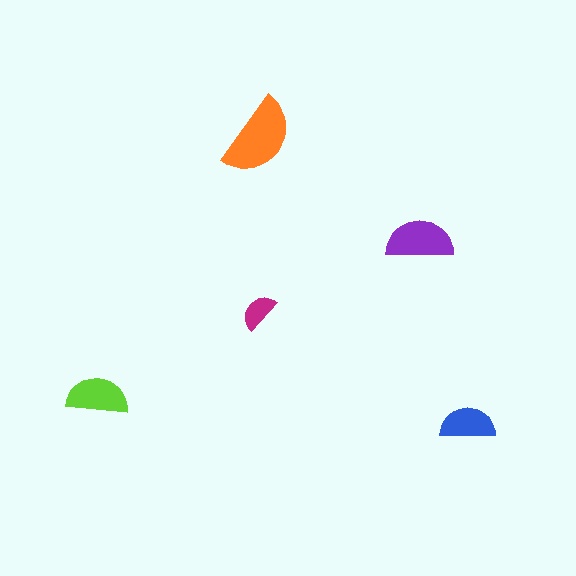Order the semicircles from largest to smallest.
the orange one, the purple one, the lime one, the blue one, the magenta one.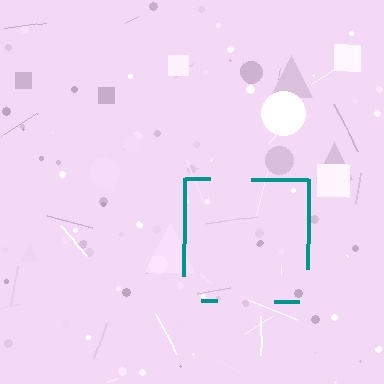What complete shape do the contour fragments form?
The contour fragments form a square.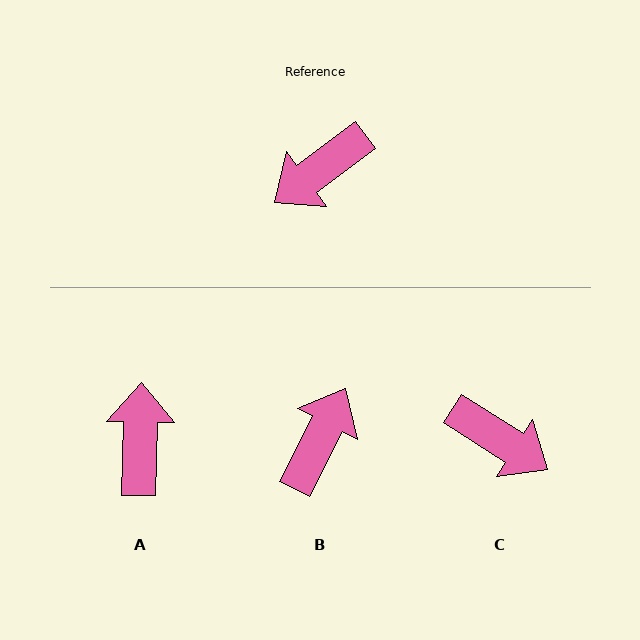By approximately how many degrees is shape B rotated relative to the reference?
Approximately 154 degrees clockwise.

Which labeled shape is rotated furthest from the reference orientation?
B, about 154 degrees away.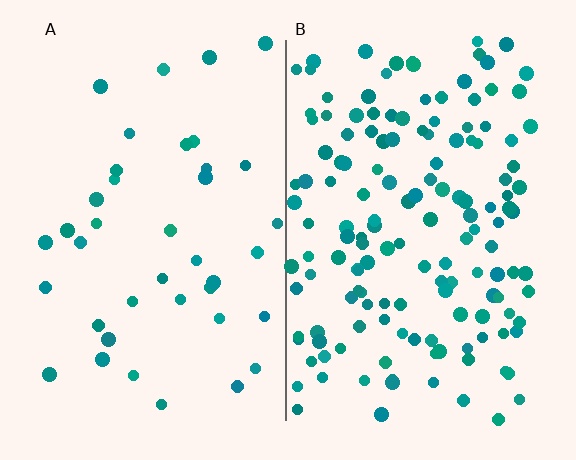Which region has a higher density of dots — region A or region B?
B (the right).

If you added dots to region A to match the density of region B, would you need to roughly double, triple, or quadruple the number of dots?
Approximately quadruple.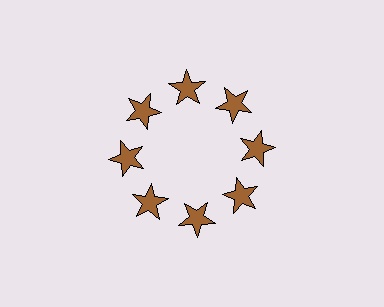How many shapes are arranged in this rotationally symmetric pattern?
There are 8 shapes, arranged in 8 groups of 1.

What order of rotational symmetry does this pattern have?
This pattern has 8-fold rotational symmetry.